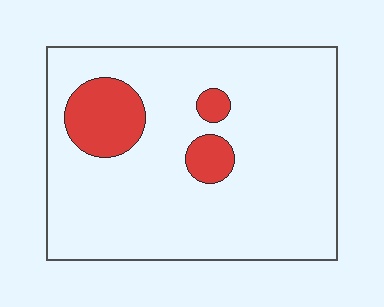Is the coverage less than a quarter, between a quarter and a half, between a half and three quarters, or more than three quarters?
Less than a quarter.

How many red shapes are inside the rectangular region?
3.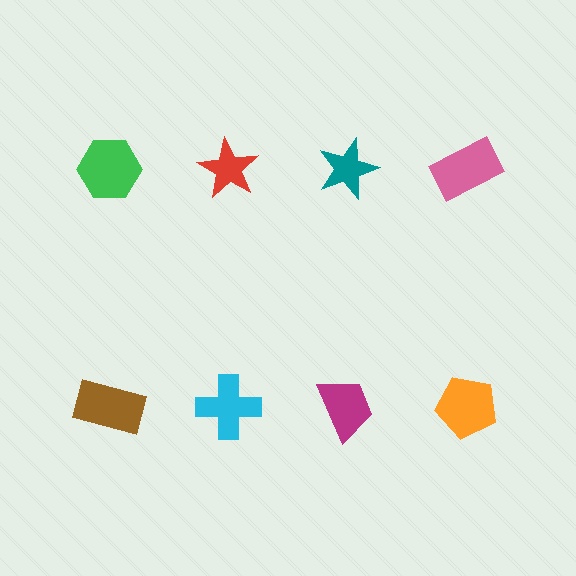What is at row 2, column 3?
A magenta trapezoid.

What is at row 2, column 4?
An orange pentagon.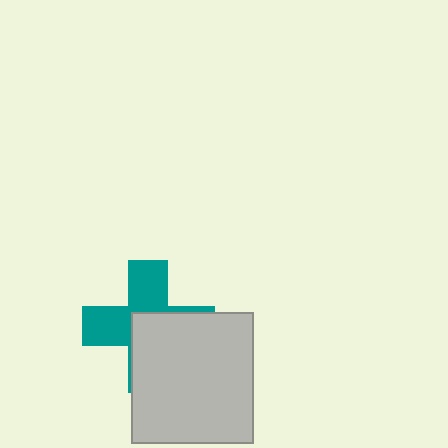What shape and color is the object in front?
The object in front is a light gray rectangle.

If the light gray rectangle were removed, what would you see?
You would see the complete teal cross.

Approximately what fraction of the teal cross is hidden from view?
Roughly 50% of the teal cross is hidden behind the light gray rectangle.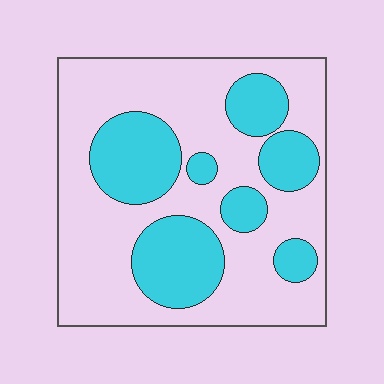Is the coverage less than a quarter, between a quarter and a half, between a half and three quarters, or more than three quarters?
Between a quarter and a half.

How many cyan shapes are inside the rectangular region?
7.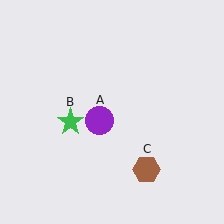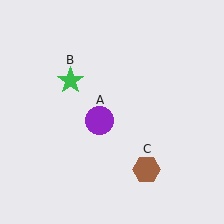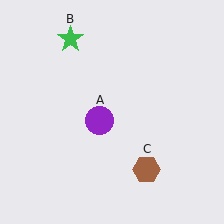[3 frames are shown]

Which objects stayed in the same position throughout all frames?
Purple circle (object A) and brown hexagon (object C) remained stationary.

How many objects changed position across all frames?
1 object changed position: green star (object B).